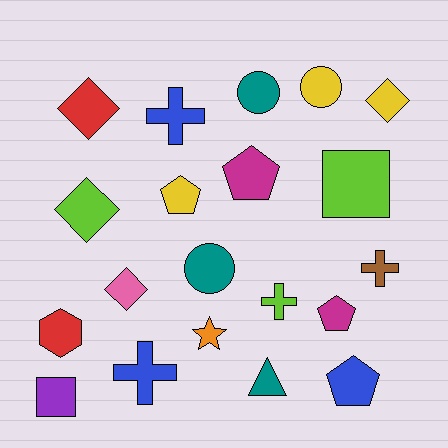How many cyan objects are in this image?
There are no cyan objects.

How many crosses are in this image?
There are 4 crosses.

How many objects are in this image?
There are 20 objects.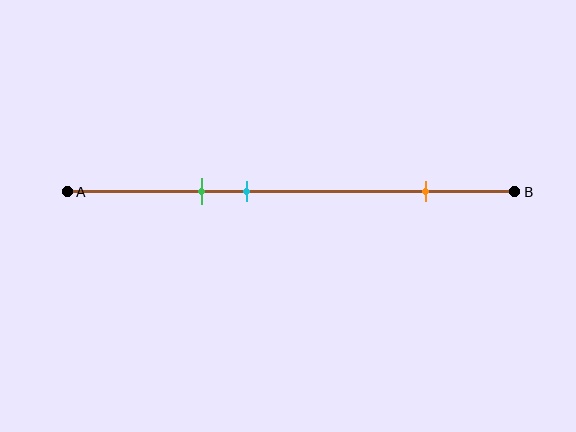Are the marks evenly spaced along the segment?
No, the marks are not evenly spaced.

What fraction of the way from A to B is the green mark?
The green mark is approximately 30% (0.3) of the way from A to B.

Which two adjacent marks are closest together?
The green and cyan marks are the closest adjacent pair.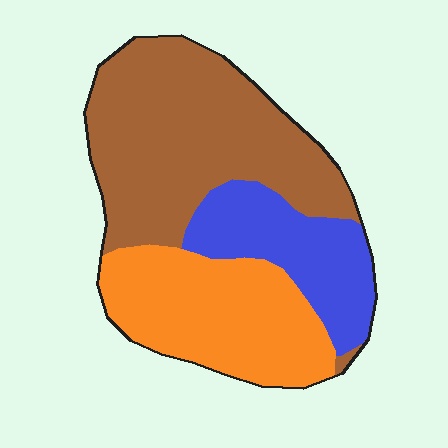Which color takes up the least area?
Blue, at roughly 20%.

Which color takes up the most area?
Brown, at roughly 45%.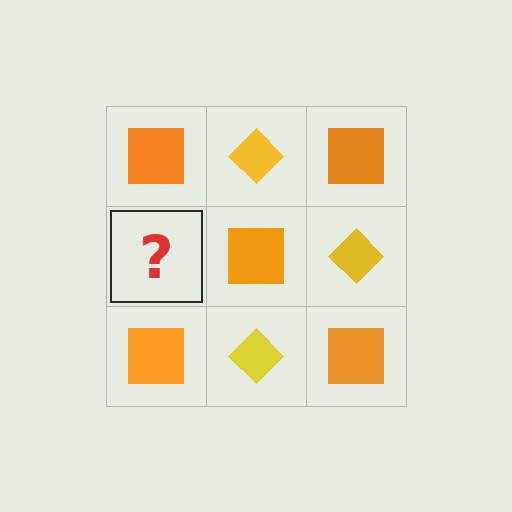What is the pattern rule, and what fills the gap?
The rule is that it alternates orange square and yellow diamond in a checkerboard pattern. The gap should be filled with a yellow diamond.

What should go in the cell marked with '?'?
The missing cell should contain a yellow diamond.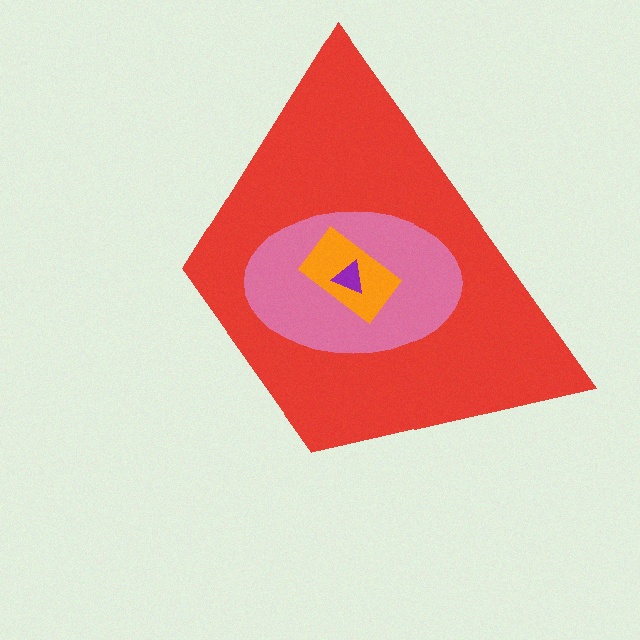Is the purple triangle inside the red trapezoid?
Yes.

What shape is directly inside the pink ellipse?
The orange rectangle.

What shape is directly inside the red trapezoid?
The pink ellipse.